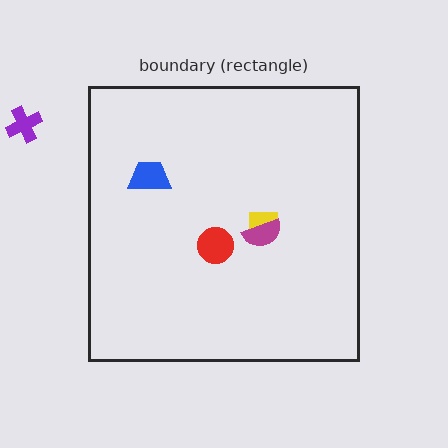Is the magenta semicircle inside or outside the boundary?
Inside.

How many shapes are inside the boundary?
4 inside, 1 outside.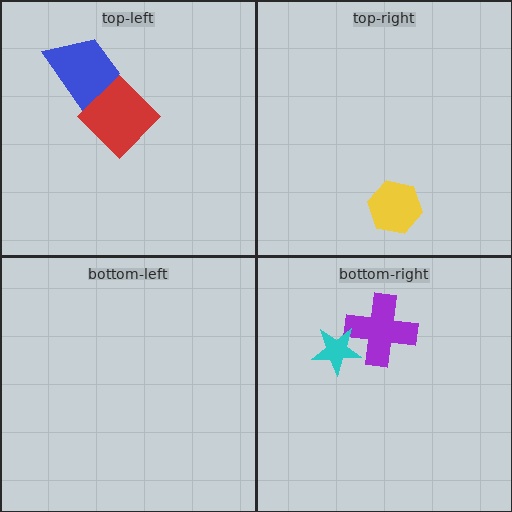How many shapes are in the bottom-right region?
2.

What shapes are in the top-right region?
The yellow hexagon.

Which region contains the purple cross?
The bottom-right region.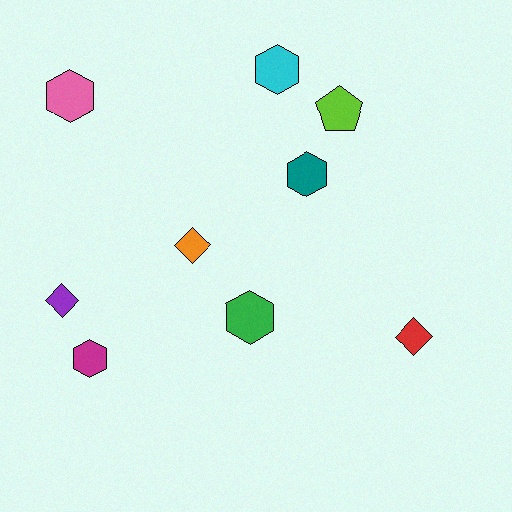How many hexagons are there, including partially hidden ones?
There are 5 hexagons.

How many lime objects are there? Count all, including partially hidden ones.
There is 1 lime object.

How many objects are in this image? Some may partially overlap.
There are 9 objects.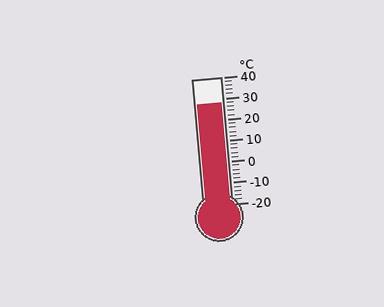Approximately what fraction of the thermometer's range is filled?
The thermometer is filled to approximately 80% of its range.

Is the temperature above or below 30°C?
The temperature is below 30°C.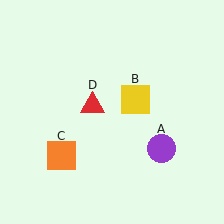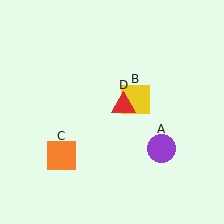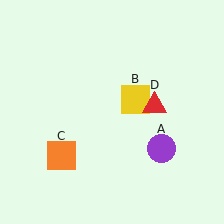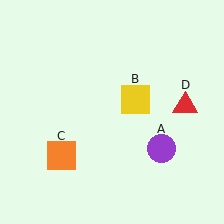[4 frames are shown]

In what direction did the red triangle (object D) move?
The red triangle (object D) moved right.